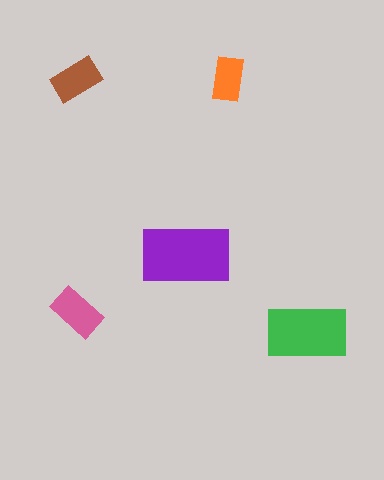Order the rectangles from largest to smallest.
the purple one, the green one, the pink one, the brown one, the orange one.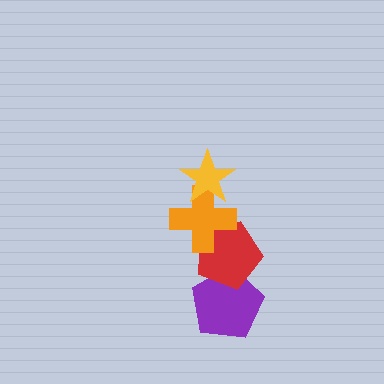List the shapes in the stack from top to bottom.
From top to bottom: the yellow star, the orange cross, the red pentagon, the purple pentagon.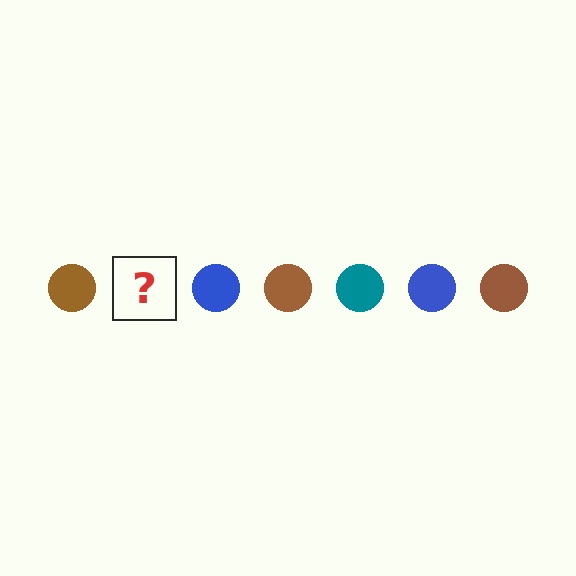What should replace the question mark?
The question mark should be replaced with a teal circle.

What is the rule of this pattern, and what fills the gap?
The rule is that the pattern cycles through brown, teal, blue circles. The gap should be filled with a teal circle.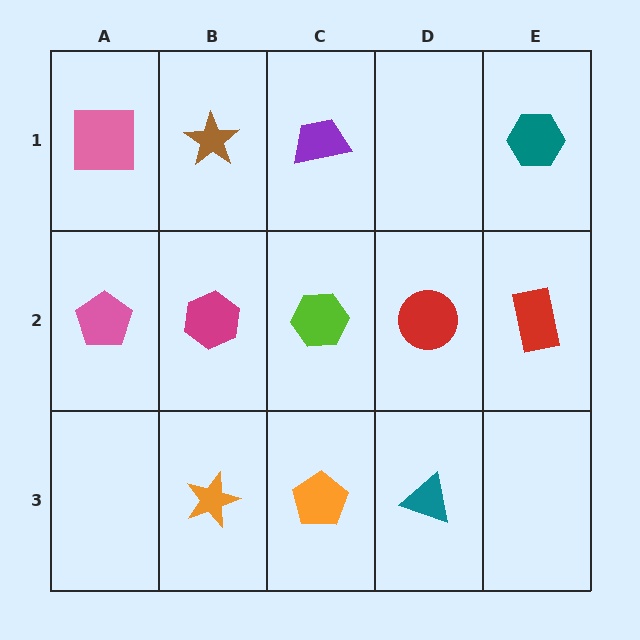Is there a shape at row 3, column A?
No, that cell is empty.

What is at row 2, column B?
A magenta hexagon.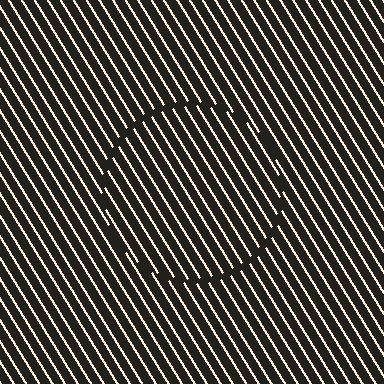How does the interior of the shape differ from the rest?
The interior of the shape contains the same grating, shifted by half a period — the contour is defined by the phase discontinuity where line-ends from the inner and outer gratings abut.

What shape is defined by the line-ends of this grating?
An illusory circle. The interior of the shape contains the same grating, shifted by half a period — the contour is defined by the phase discontinuity where line-ends from the inner and outer gratings abut.